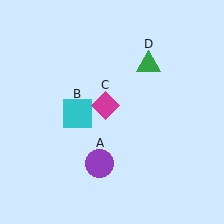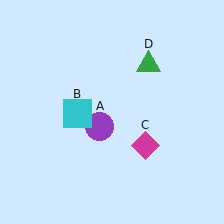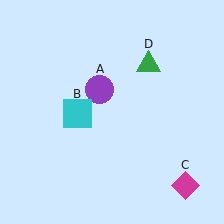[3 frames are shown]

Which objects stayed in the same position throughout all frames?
Cyan square (object B) and green triangle (object D) remained stationary.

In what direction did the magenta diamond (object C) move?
The magenta diamond (object C) moved down and to the right.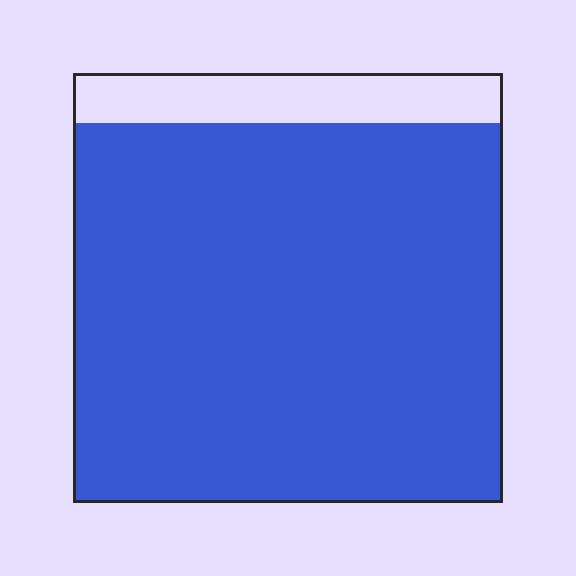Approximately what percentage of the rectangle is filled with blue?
Approximately 90%.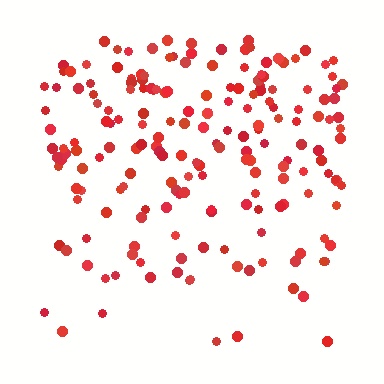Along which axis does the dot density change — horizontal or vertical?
Vertical.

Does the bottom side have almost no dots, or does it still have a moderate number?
Still a moderate number, just noticeably fewer than the top.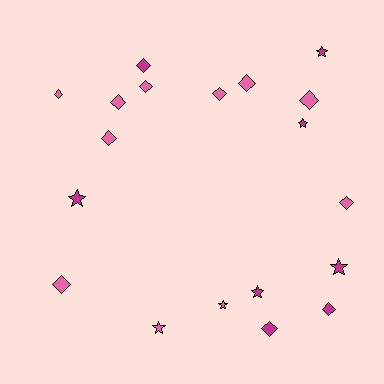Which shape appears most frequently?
Diamond, with 12 objects.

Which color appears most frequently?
Pink, with 11 objects.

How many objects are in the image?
There are 19 objects.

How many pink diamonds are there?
There are 9 pink diamonds.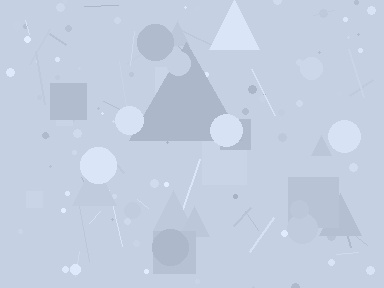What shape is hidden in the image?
A triangle is hidden in the image.